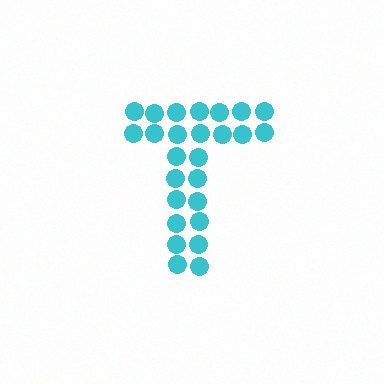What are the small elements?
The small elements are circles.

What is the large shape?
The large shape is the letter T.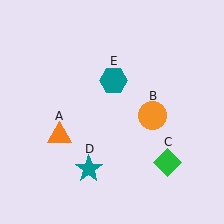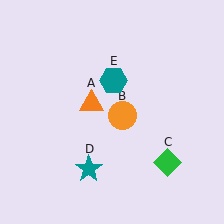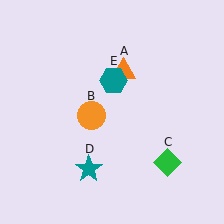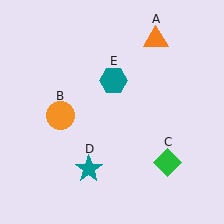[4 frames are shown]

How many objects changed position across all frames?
2 objects changed position: orange triangle (object A), orange circle (object B).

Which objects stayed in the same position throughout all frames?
Green diamond (object C) and teal star (object D) and teal hexagon (object E) remained stationary.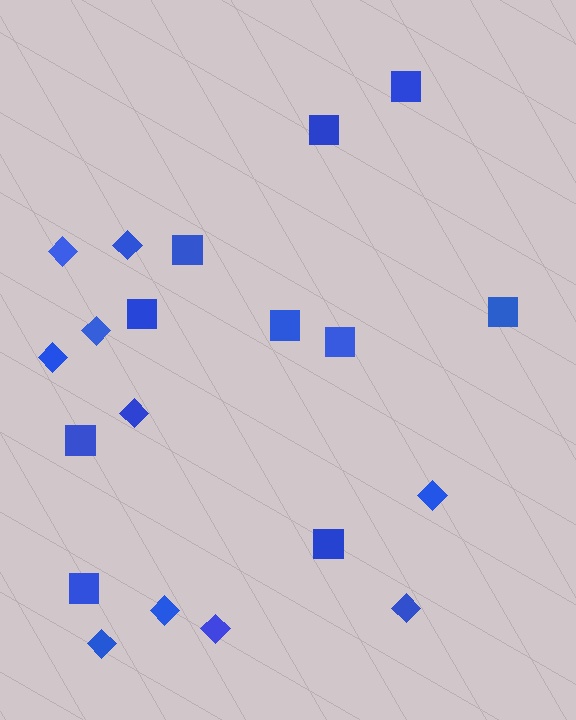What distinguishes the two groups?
There are 2 groups: one group of diamonds (10) and one group of squares (10).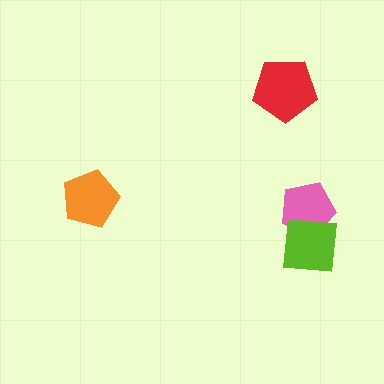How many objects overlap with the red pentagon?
0 objects overlap with the red pentagon.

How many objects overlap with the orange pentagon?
0 objects overlap with the orange pentagon.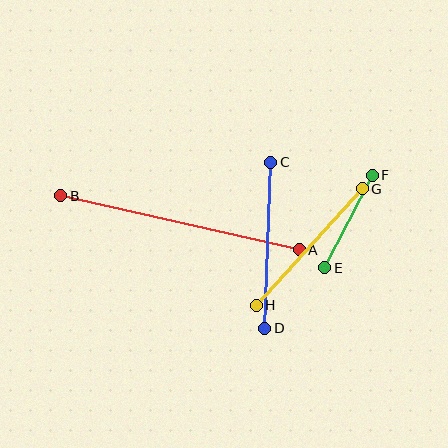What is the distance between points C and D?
The distance is approximately 166 pixels.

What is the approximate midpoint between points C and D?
The midpoint is at approximately (268, 245) pixels.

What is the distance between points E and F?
The distance is approximately 104 pixels.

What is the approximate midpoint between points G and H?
The midpoint is at approximately (309, 247) pixels.